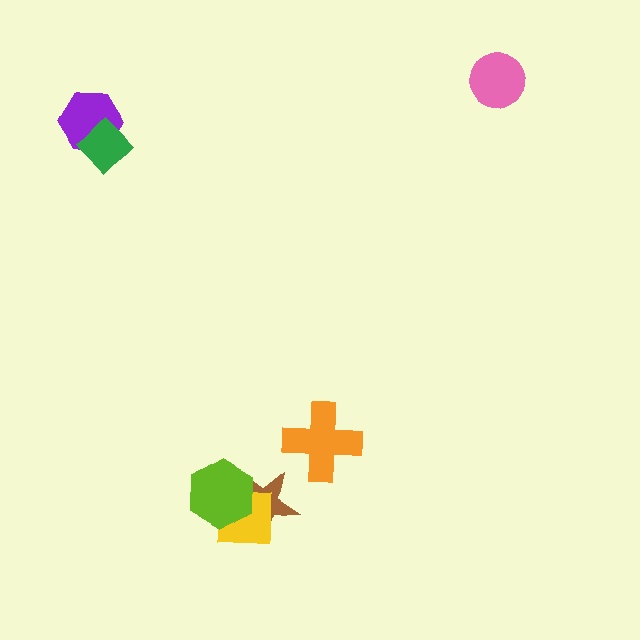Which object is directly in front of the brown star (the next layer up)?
The yellow square is directly in front of the brown star.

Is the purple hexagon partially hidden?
Yes, it is partially covered by another shape.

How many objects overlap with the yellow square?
2 objects overlap with the yellow square.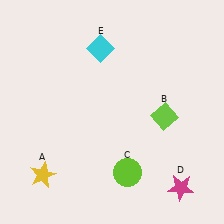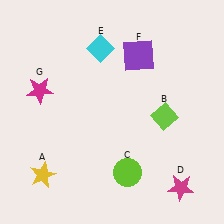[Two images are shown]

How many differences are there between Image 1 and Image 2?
There are 2 differences between the two images.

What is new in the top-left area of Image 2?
A magenta star (G) was added in the top-left area of Image 2.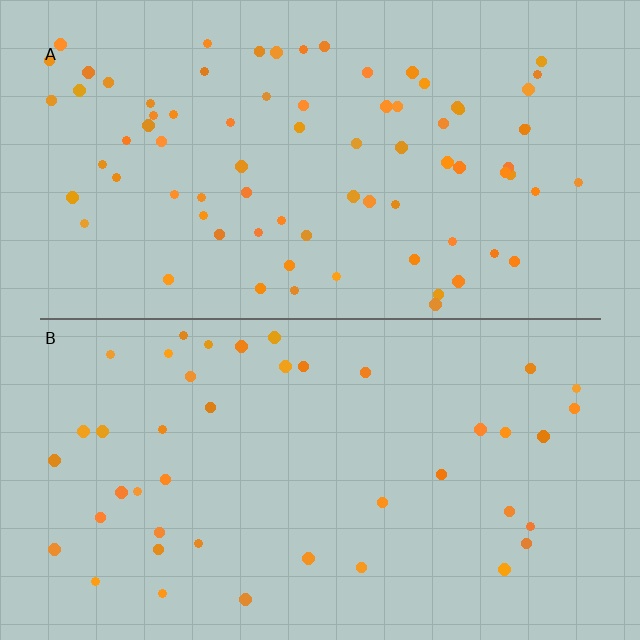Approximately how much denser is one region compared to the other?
Approximately 1.8× — region A over region B.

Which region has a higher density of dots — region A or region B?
A (the top).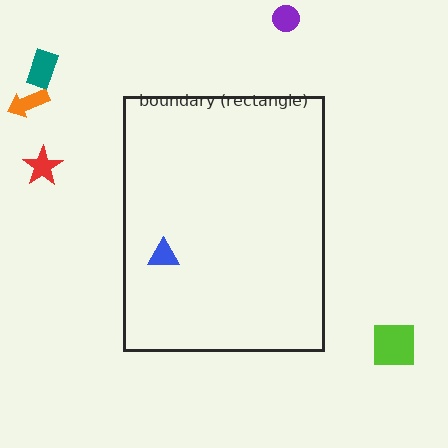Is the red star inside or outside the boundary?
Outside.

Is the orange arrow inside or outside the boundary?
Outside.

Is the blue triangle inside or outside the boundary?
Inside.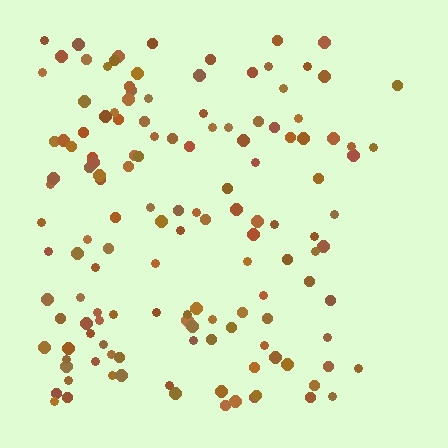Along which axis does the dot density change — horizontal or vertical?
Horizontal.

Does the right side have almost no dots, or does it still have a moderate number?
Still a moderate number, just noticeably fewer than the left.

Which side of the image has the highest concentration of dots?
The left.